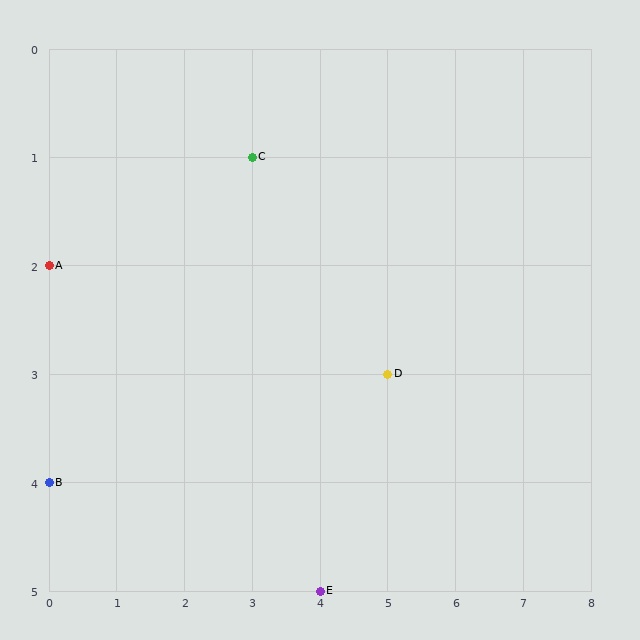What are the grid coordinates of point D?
Point D is at grid coordinates (5, 3).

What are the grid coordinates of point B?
Point B is at grid coordinates (0, 4).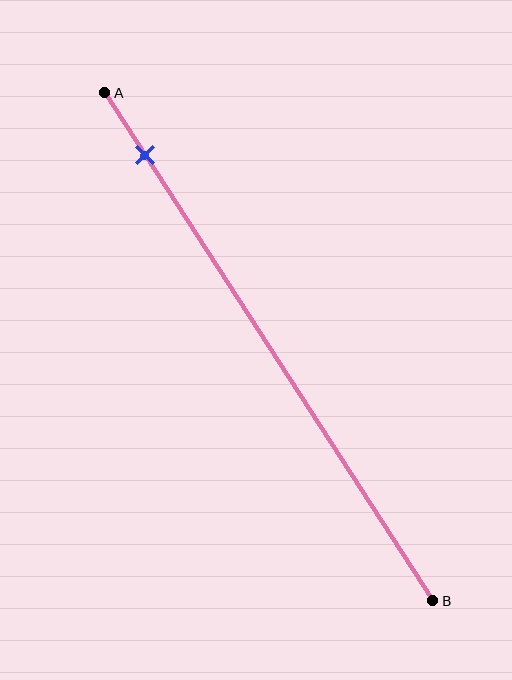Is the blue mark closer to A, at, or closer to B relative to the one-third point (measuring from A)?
The blue mark is closer to point A than the one-third point of segment AB.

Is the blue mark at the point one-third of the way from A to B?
No, the mark is at about 10% from A, not at the 33% one-third point.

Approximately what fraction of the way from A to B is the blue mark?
The blue mark is approximately 10% of the way from A to B.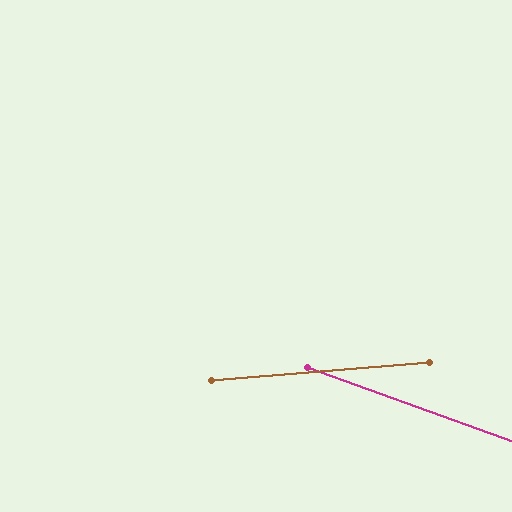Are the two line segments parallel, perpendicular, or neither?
Neither parallel nor perpendicular — they differ by about 24°.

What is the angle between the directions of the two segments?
Approximately 24 degrees.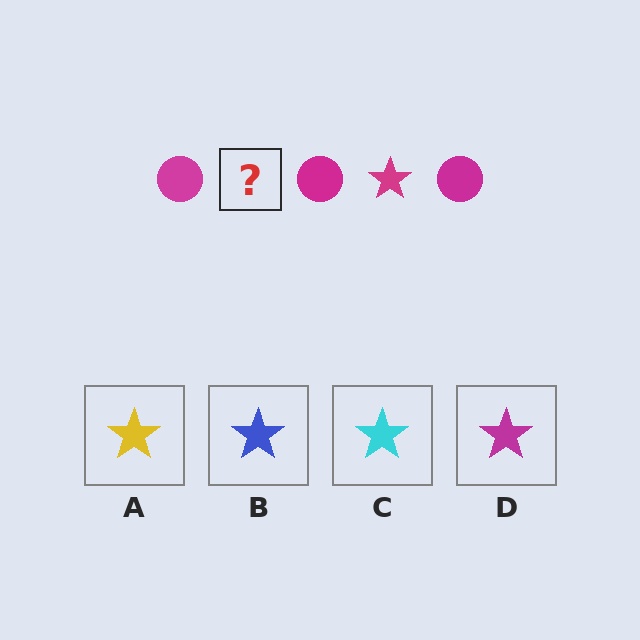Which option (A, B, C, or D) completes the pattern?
D.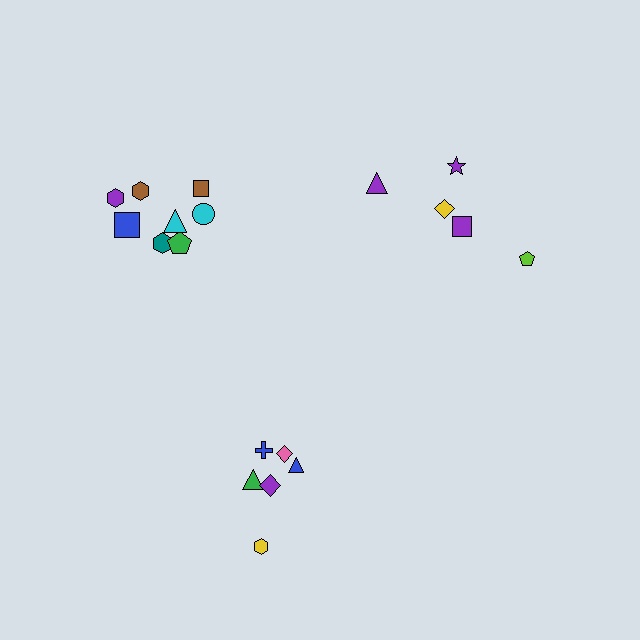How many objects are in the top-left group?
There are 8 objects.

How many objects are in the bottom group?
There are 6 objects.